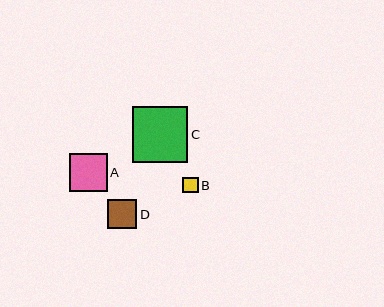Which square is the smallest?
Square B is the smallest with a size of approximately 16 pixels.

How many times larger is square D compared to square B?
Square D is approximately 1.9 times the size of square B.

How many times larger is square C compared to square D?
Square C is approximately 1.9 times the size of square D.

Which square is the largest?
Square C is the largest with a size of approximately 55 pixels.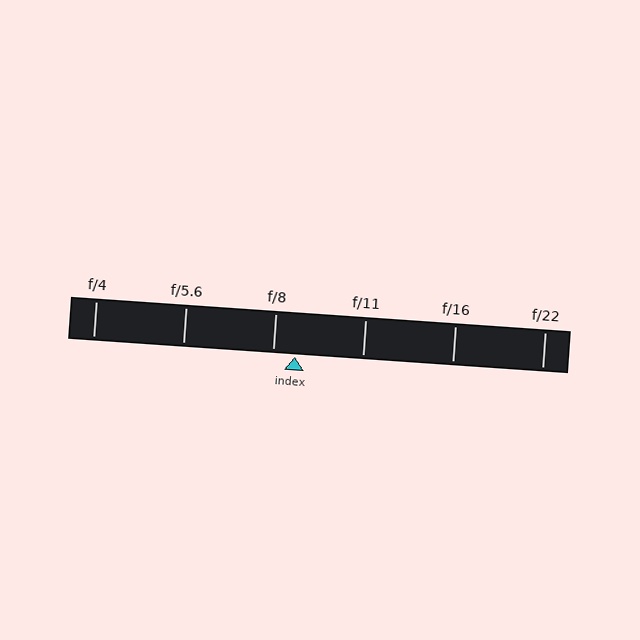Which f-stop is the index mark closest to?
The index mark is closest to f/8.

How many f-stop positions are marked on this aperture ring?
There are 6 f-stop positions marked.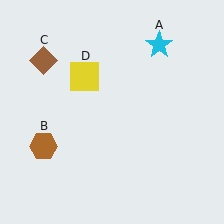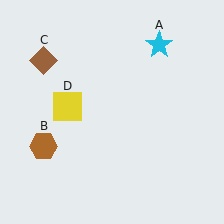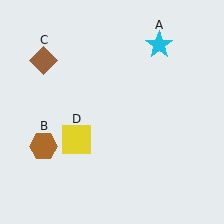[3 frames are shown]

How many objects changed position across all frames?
1 object changed position: yellow square (object D).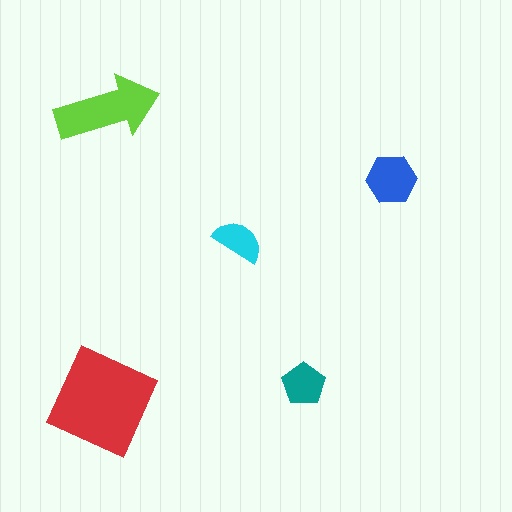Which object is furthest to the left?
The red diamond is leftmost.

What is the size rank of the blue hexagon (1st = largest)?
3rd.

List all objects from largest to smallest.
The red diamond, the lime arrow, the blue hexagon, the teal pentagon, the cyan semicircle.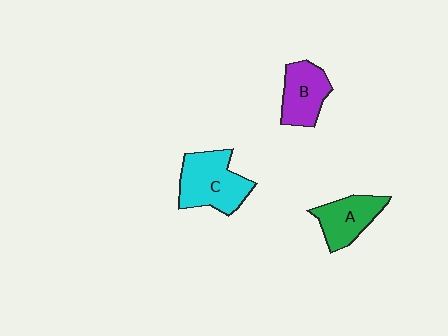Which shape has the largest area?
Shape C (cyan).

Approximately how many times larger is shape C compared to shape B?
Approximately 1.4 times.